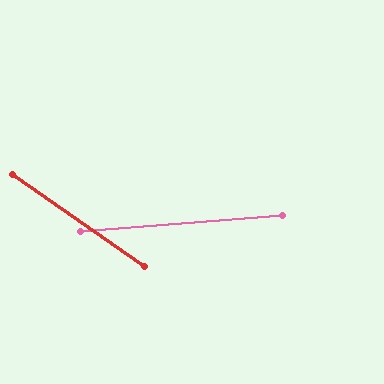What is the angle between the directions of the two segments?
Approximately 39 degrees.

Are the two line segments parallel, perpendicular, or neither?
Neither parallel nor perpendicular — they differ by about 39°.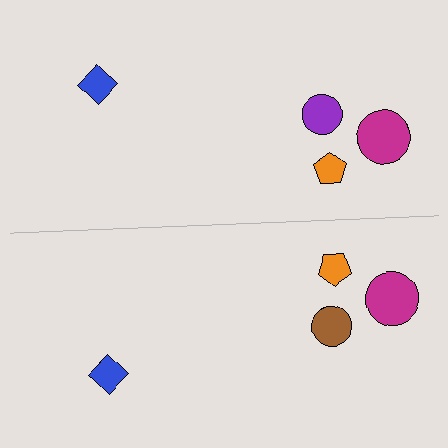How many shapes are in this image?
There are 8 shapes in this image.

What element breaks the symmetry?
The brown circle on the bottom side breaks the symmetry — its mirror counterpart is purple.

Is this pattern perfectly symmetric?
No, the pattern is not perfectly symmetric. The brown circle on the bottom side breaks the symmetry — its mirror counterpart is purple.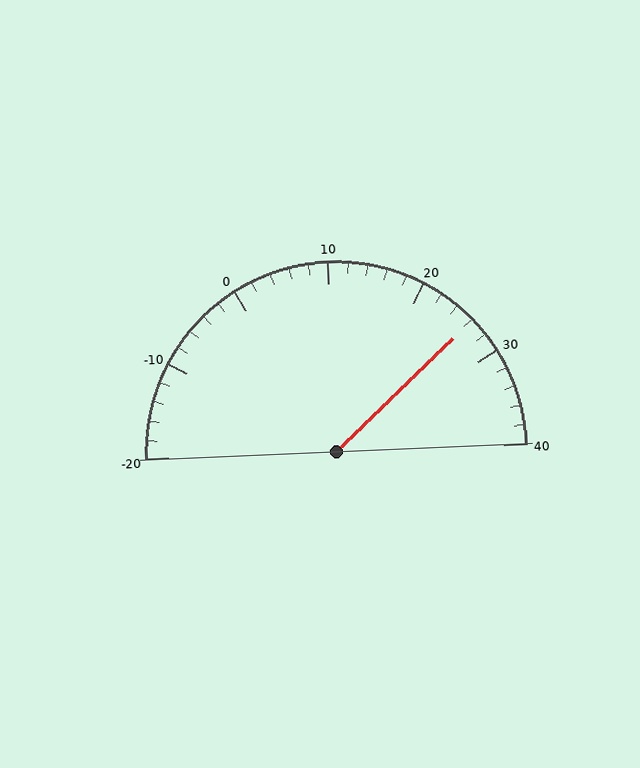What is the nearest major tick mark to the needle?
The nearest major tick mark is 30.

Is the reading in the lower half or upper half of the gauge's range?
The reading is in the upper half of the range (-20 to 40).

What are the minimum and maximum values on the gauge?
The gauge ranges from -20 to 40.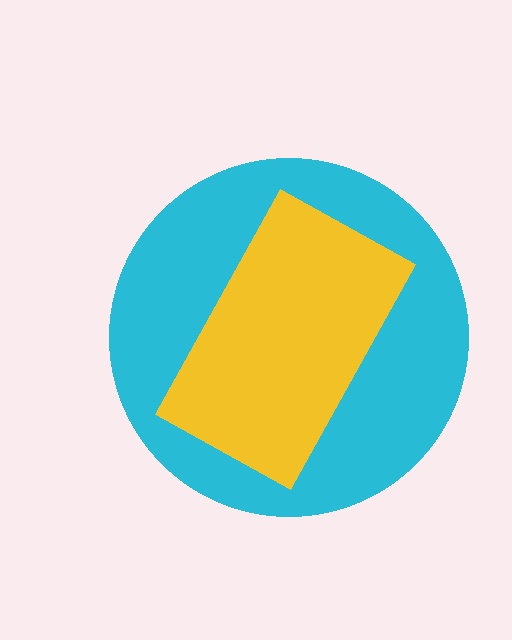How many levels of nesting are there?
2.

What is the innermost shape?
The yellow rectangle.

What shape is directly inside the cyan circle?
The yellow rectangle.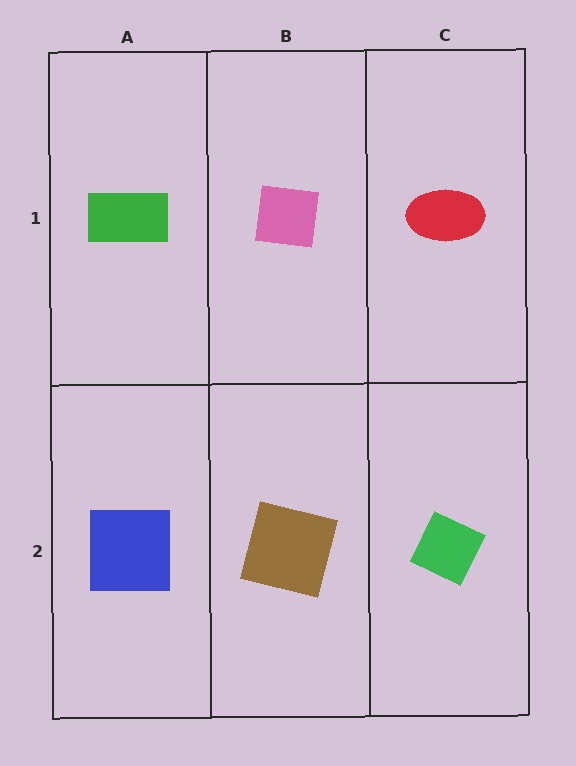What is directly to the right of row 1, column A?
A pink square.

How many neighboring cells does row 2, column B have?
3.